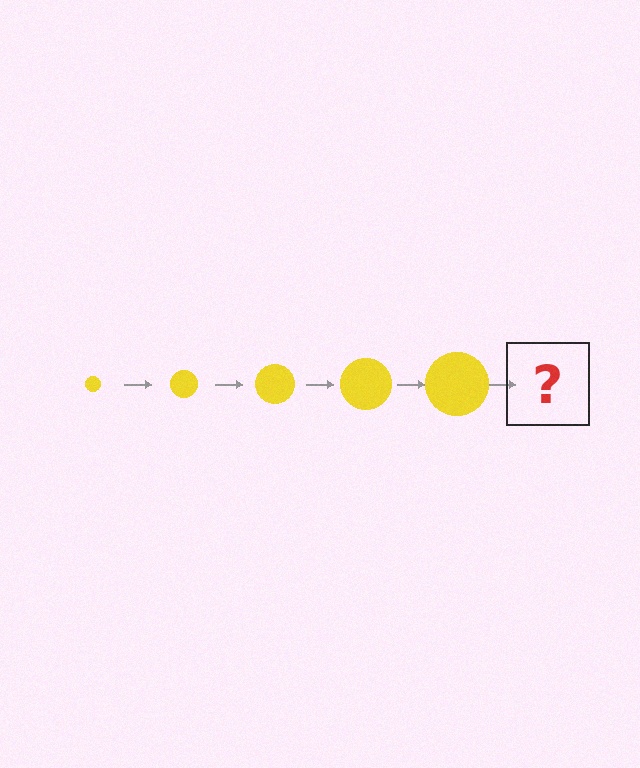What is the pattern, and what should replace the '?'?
The pattern is that the circle gets progressively larger each step. The '?' should be a yellow circle, larger than the previous one.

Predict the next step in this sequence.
The next step is a yellow circle, larger than the previous one.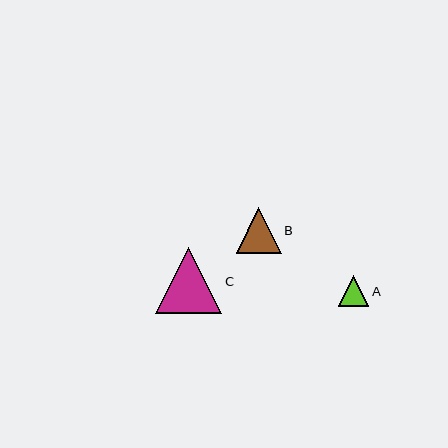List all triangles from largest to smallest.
From largest to smallest: C, B, A.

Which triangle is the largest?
Triangle C is the largest with a size of approximately 66 pixels.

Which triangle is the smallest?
Triangle A is the smallest with a size of approximately 30 pixels.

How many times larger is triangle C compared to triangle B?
Triangle C is approximately 1.5 times the size of triangle B.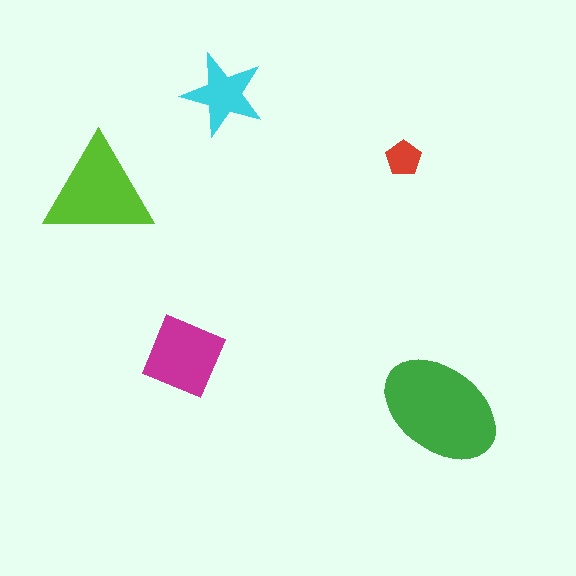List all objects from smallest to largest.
The red pentagon, the cyan star, the magenta diamond, the lime triangle, the green ellipse.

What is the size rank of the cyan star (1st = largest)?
4th.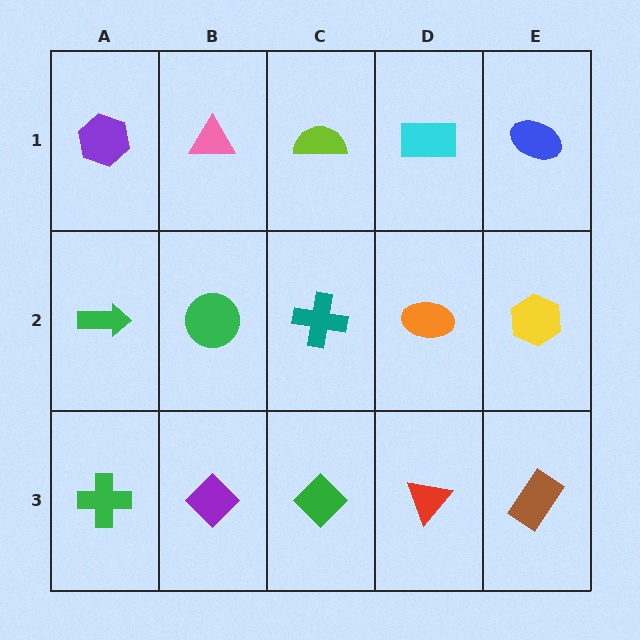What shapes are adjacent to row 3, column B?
A green circle (row 2, column B), a green cross (row 3, column A), a green diamond (row 3, column C).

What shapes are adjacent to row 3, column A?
A green arrow (row 2, column A), a purple diamond (row 3, column B).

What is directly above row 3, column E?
A yellow hexagon.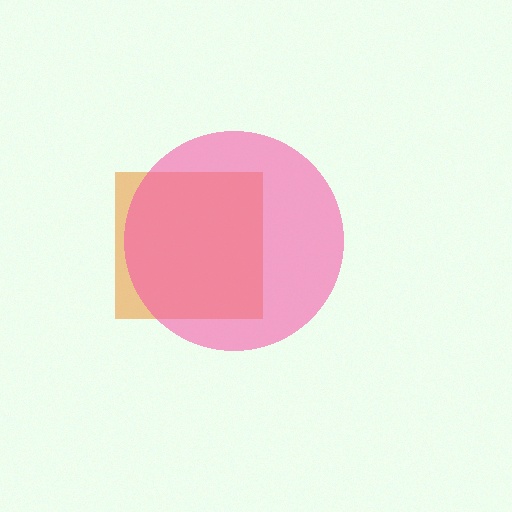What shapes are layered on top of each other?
The layered shapes are: an orange square, a pink circle.